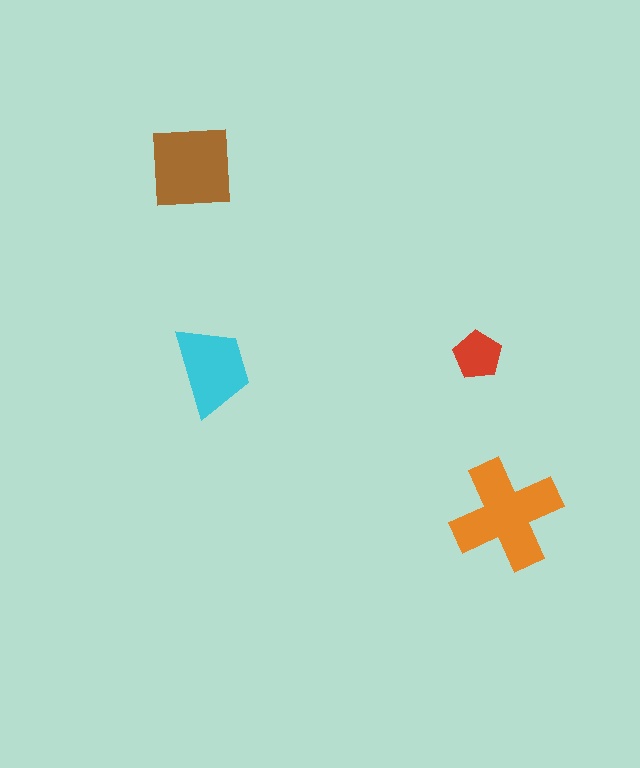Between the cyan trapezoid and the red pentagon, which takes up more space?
The cyan trapezoid.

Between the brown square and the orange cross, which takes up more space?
The orange cross.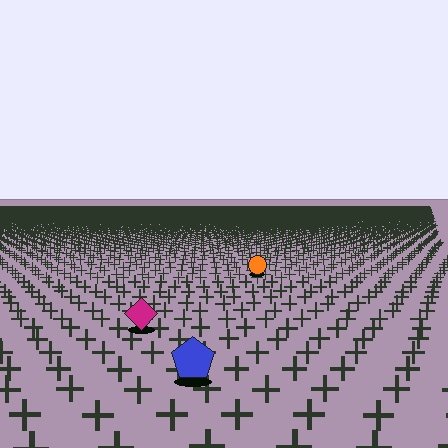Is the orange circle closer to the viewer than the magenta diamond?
No. The magenta diamond is closer — you can tell from the texture gradient: the ground texture is coarser near it.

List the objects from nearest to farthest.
From nearest to farthest: the blue pentagon, the magenta diamond, the orange circle.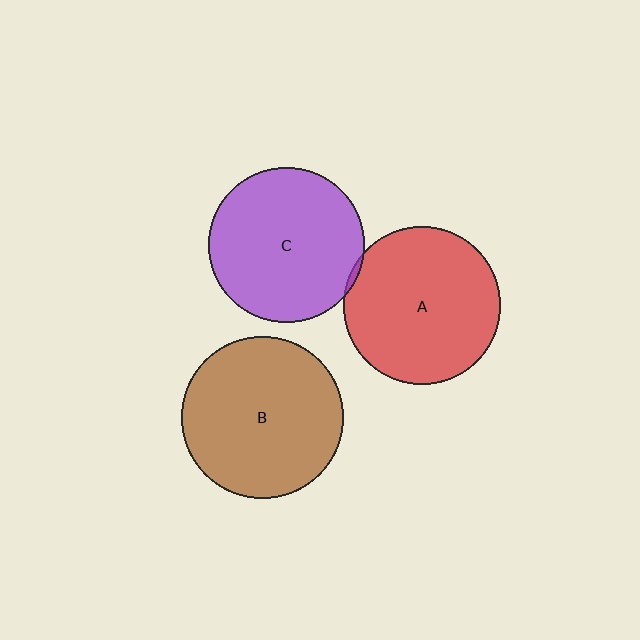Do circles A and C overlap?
Yes.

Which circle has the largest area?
Circle B (brown).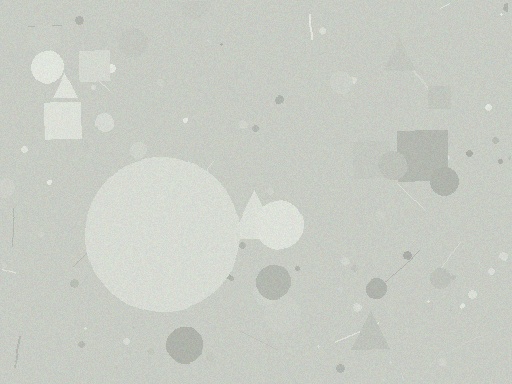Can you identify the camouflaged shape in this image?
The camouflaged shape is a circle.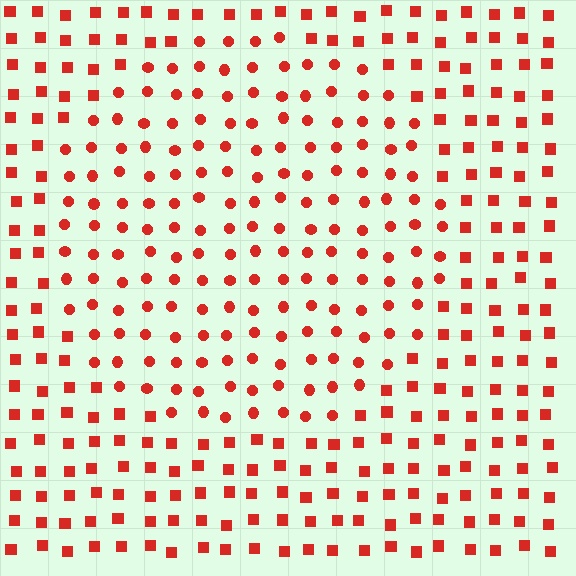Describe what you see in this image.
The image is filled with small red elements arranged in a uniform grid. A circle-shaped region contains circles, while the surrounding area contains squares. The boundary is defined purely by the change in element shape.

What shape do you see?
I see a circle.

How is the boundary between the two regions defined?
The boundary is defined by a change in element shape: circles inside vs. squares outside. All elements share the same color and spacing.